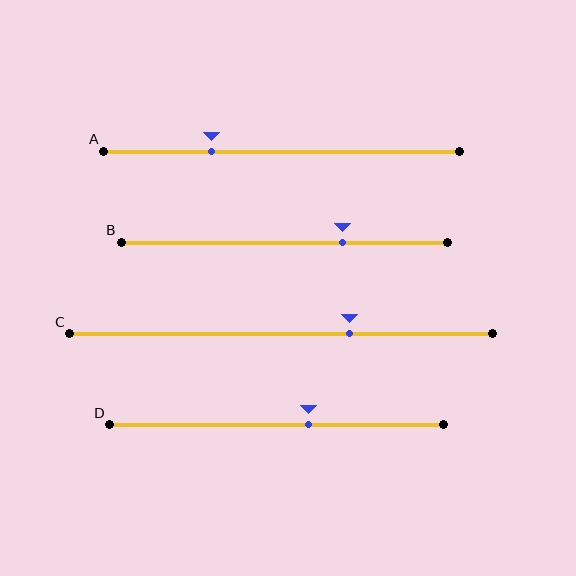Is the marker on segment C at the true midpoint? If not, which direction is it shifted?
No, the marker on segment C is shifted to the right by about 16% of the segment length.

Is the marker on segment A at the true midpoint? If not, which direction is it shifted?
No, the marker on segment A is shifted to the left by about 20% of the segment length.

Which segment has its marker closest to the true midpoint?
Segment D has its marker closest to the true midpoint.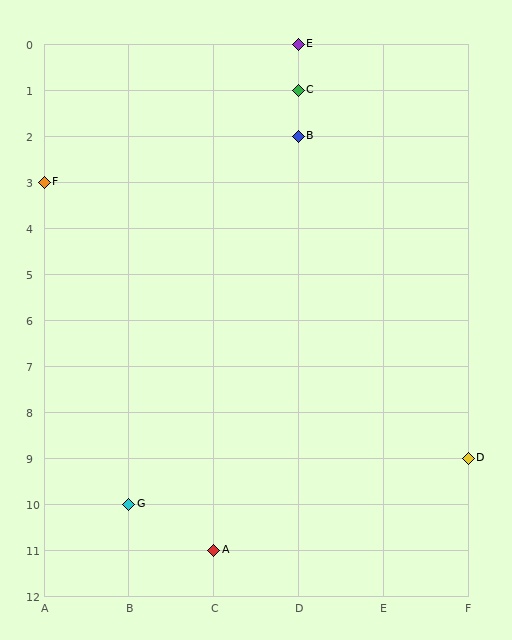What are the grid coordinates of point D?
Point D is at grid coordinates (F, 9).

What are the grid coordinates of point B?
Point B is at grid coordinates (D, 2).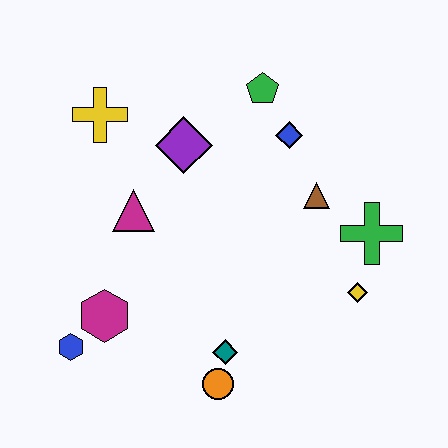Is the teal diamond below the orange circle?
No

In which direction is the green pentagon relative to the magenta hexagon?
The green pentagon is above the magenta hexagon.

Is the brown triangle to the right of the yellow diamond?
No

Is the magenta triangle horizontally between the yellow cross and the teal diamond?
Yes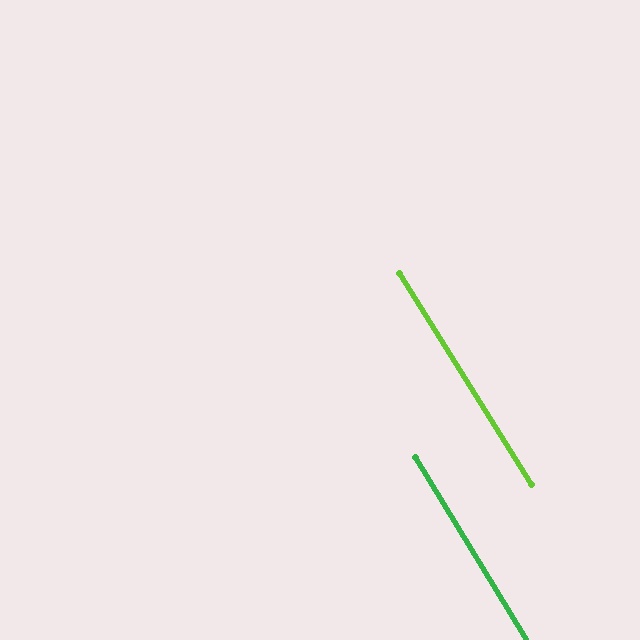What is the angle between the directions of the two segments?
Approximately 1 degree.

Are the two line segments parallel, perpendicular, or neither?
Parallel — their directions differ by only 0.8°.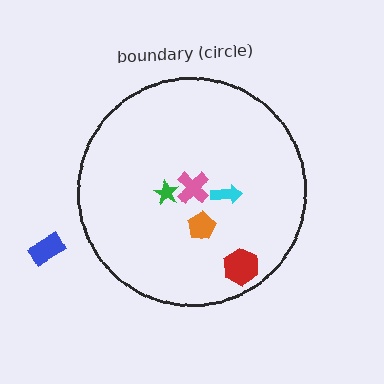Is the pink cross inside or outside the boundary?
Inside.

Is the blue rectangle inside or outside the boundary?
Outside.